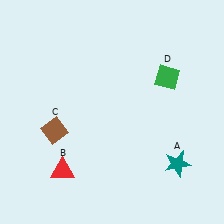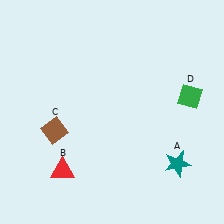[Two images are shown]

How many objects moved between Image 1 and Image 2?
1 object moved between the two images.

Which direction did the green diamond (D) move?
The green diamond (D) moved right.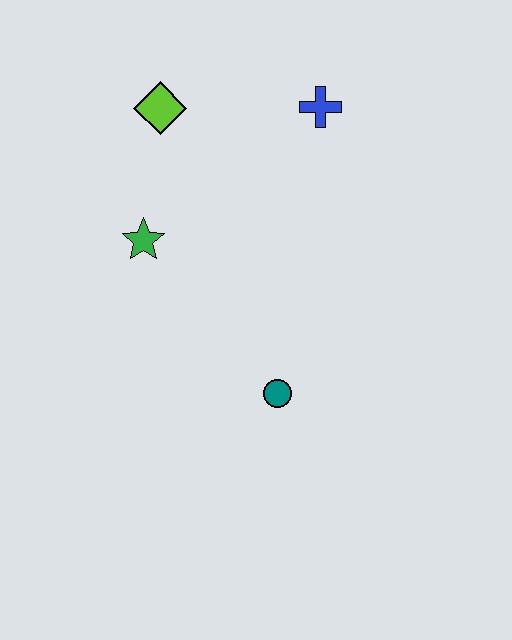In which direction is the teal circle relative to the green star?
The teal circle is below the green star.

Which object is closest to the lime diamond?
The green star is closest to the lime diamond.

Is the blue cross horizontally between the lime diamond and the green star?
No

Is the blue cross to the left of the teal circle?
No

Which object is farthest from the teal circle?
The lime diamond is farthest from the teal circle.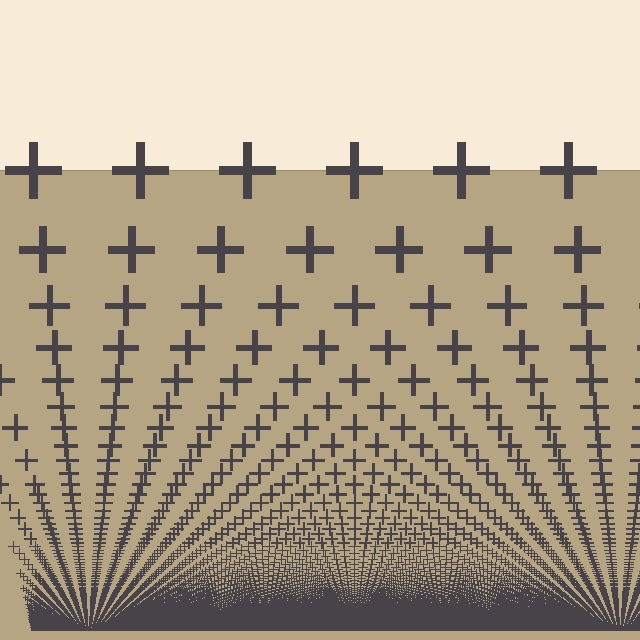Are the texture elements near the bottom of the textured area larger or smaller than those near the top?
Smaller. The gradient is inverted — elements near the bottom are smaller and denser.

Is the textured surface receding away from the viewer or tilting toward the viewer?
The surface appears to tilt toward the viewer. Texture elements get larger and sparser toward the top.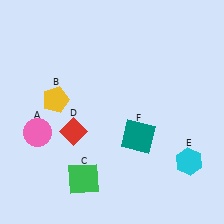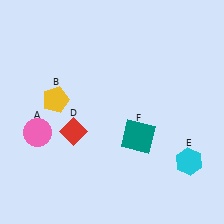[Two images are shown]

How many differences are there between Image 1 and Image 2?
There is 1 difference between the two images.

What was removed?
The green square (C) was removed in Image 2.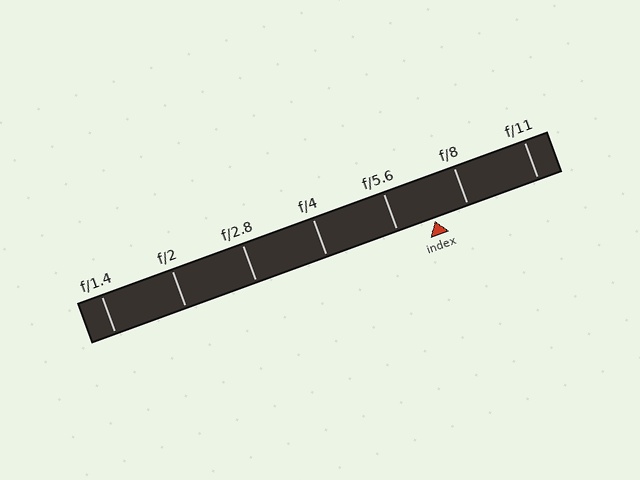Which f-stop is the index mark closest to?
The index mark is closest to f/8.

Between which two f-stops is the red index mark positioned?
The index mark is between f/5.6 and f/8.